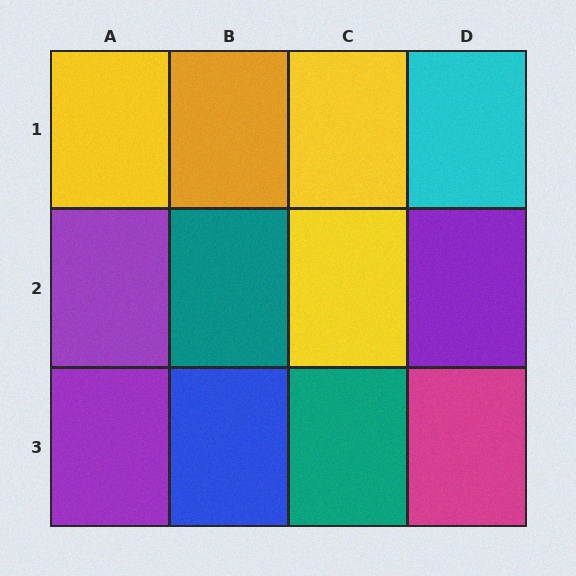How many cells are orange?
1 cell is orange.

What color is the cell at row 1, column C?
Yellow.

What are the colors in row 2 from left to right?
Purple, teal, yellow, purple.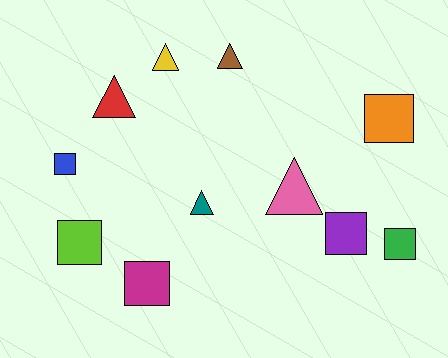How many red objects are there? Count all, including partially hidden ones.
There is 1 red object.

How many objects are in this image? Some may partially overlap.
There are 11 objects.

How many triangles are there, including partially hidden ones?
There are 5 triangles.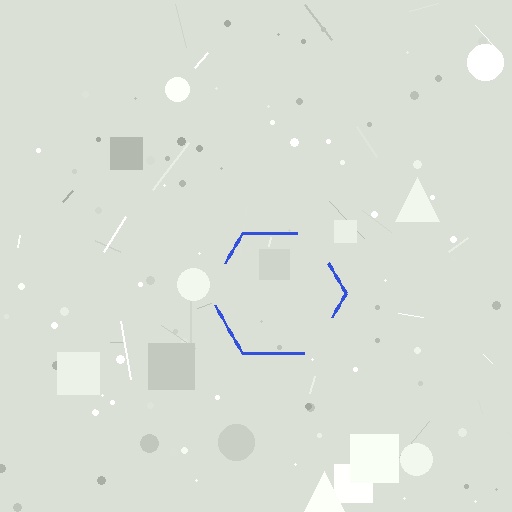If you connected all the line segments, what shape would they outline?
They would outline a hexagon.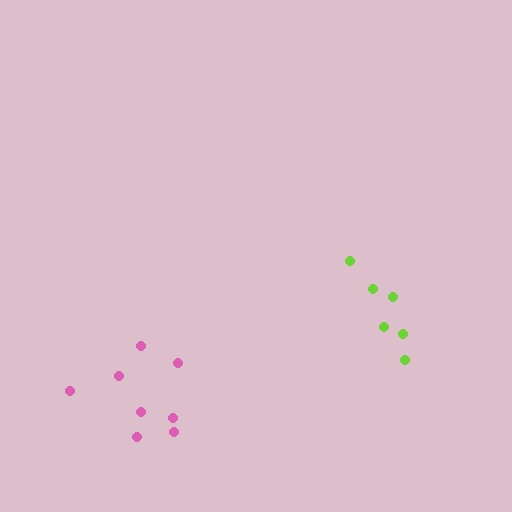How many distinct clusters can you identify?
There are 2 distinct clusters.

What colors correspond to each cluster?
The clusters are colored: lime, pink.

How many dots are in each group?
Group 1: 6 dots, Group 2: 8 dots (14 total).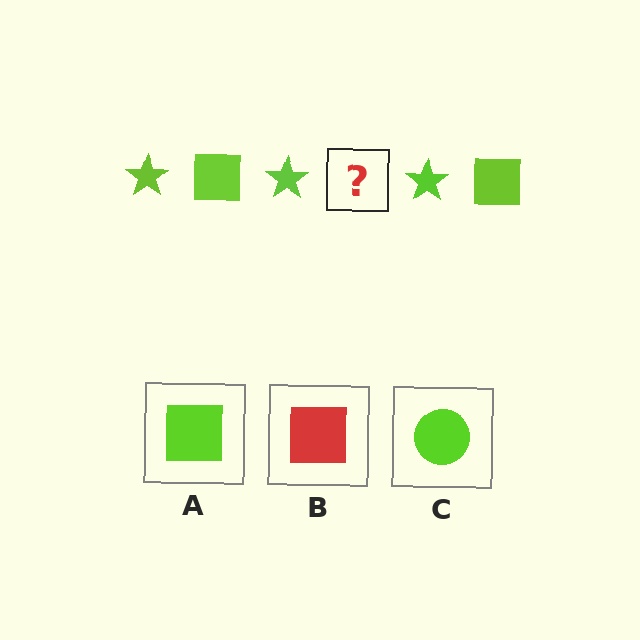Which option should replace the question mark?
Option A.